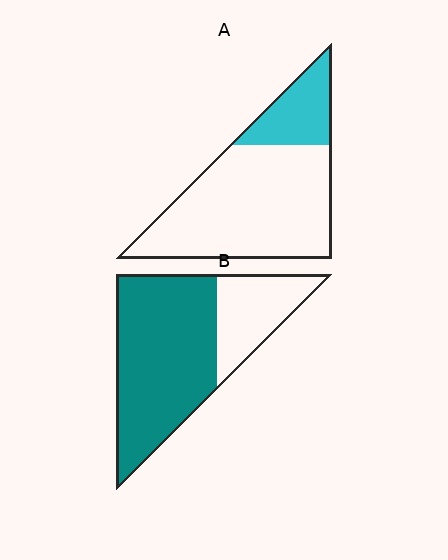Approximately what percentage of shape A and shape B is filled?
A is approximately 20% and B is approximately 70%.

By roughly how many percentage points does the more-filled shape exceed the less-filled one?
By roughly 50 percentage points (B over A).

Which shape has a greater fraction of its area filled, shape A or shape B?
Shape B.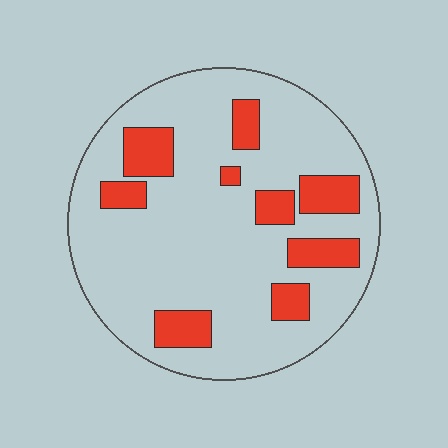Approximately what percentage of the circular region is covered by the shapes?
Approximately 20%.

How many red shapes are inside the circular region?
9.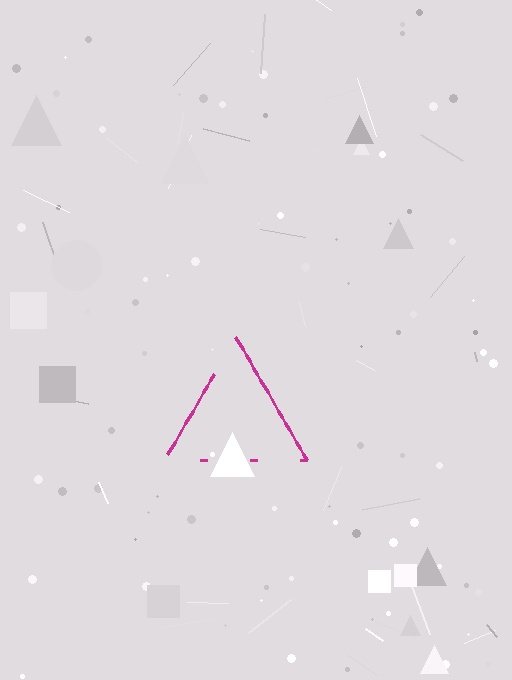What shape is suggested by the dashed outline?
The dashed outline suggests a triangle.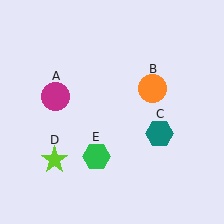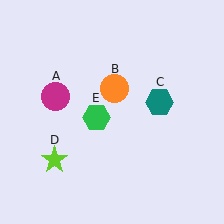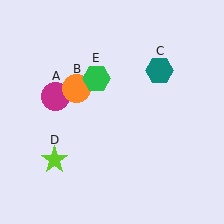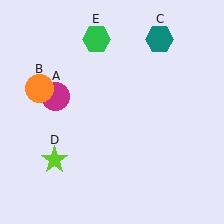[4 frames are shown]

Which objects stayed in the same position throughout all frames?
Magenta circle (object A) and lime star (object D) remained stationary.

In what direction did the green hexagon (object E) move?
The green hexagon (object E) moved up.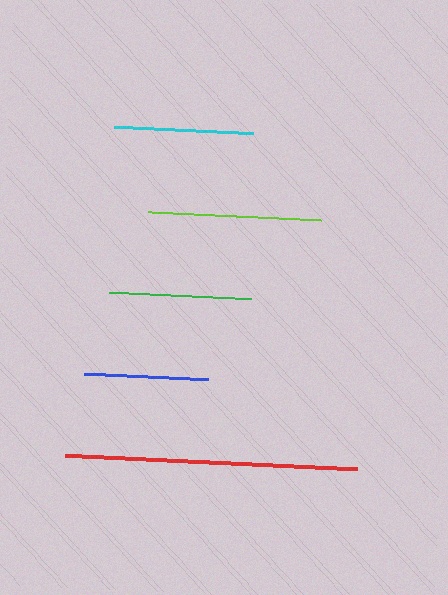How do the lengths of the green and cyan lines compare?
The green and cyan lines are approximately the same length.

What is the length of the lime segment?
The lime segment is approximately 173 pixels long.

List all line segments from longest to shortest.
From longest to shortest: red, lime, green, cyan, blue.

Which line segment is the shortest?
The blue line is the shortest at approximately 123 pixels.